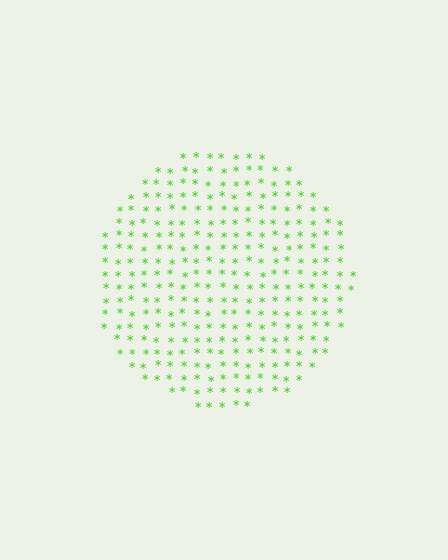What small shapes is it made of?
It is made of small asterisks.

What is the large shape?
The large shape is a circle.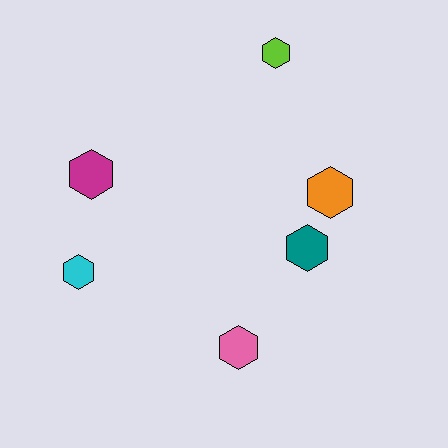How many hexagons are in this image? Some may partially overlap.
There are 6 hexagons.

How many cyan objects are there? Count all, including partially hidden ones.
There is 1 cyan object.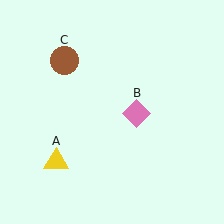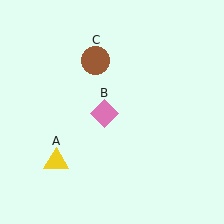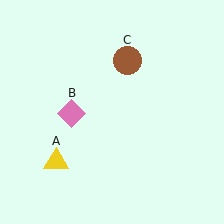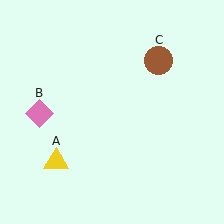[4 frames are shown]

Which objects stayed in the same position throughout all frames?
Yellow triangle (object A) remained stationary.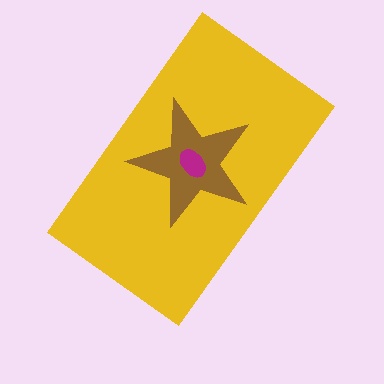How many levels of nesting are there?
3.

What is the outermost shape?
The yellow rectangle.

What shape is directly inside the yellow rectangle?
The brown star.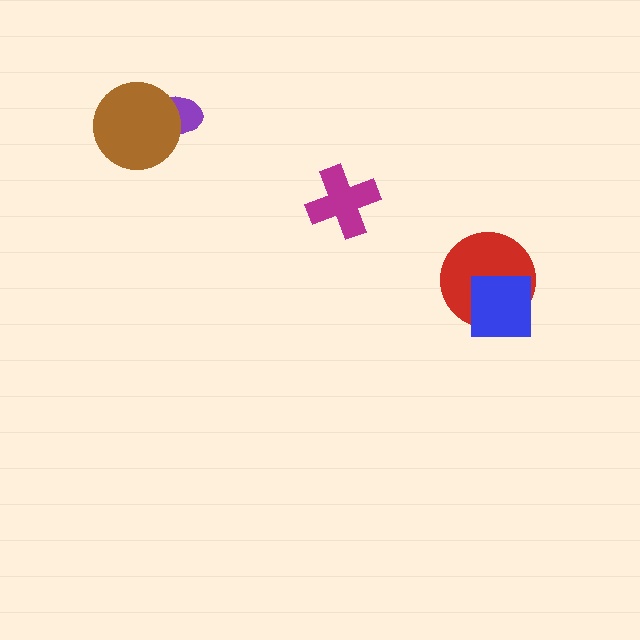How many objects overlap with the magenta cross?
0 objects overlap with the magenta cross.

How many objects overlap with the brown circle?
1 object overlaps with the brown circle.